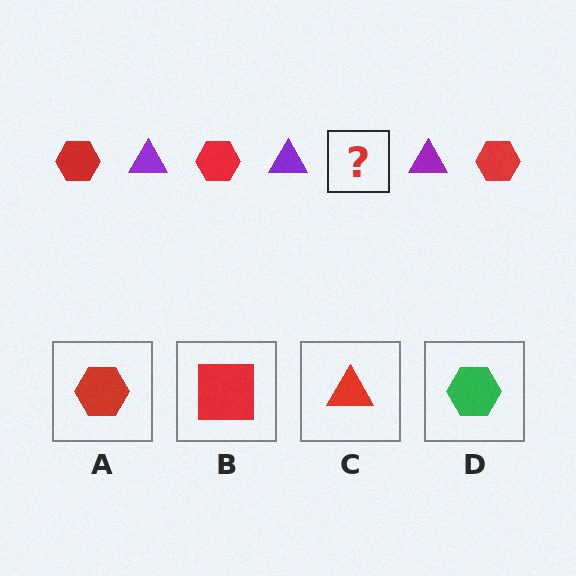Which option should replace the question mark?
Option A.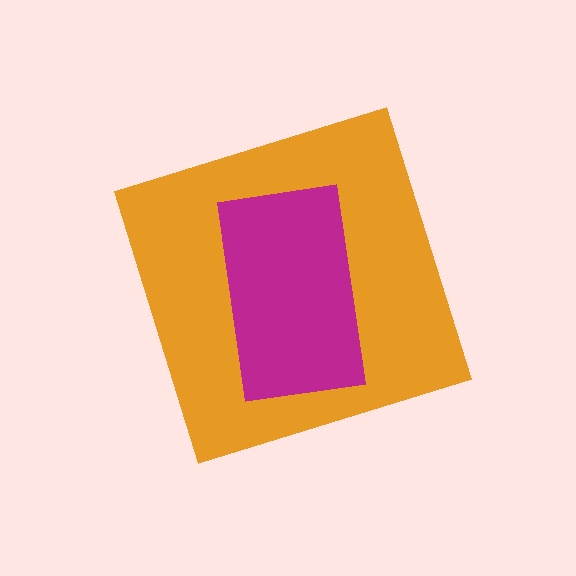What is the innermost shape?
The magenta rectangle.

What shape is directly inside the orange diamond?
The magenta rectangle.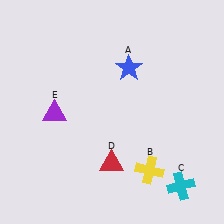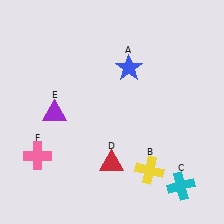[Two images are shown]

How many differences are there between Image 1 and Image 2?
There is 1 difference between the two images.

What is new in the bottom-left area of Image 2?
A pink cross (F) was added in the bottom-left area of Image 2.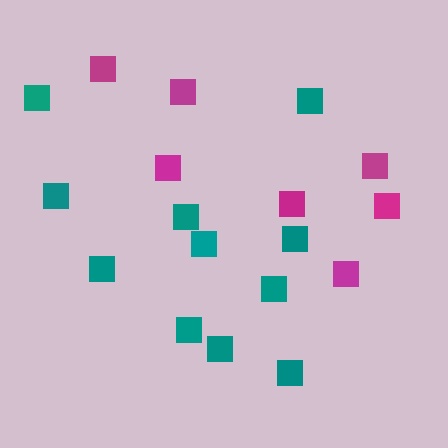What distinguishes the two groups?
There are 2 groups: one group of teal squares (11) and one group of magenta squares (7).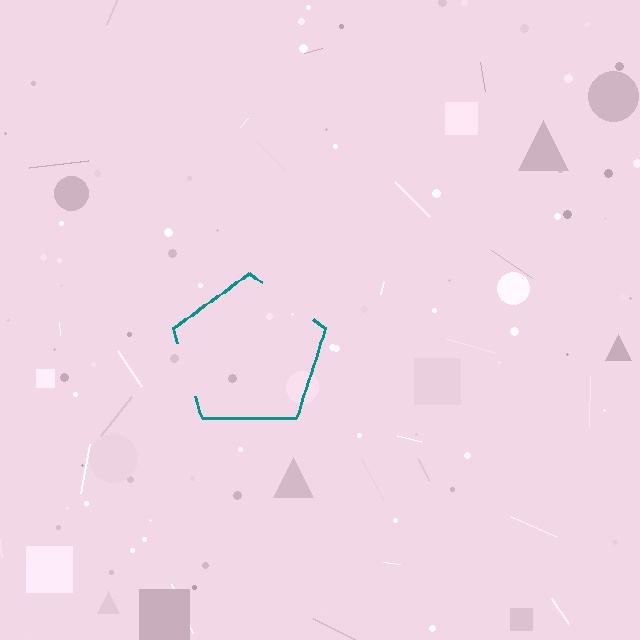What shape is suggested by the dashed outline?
The dashed outline suggests a pentagon.